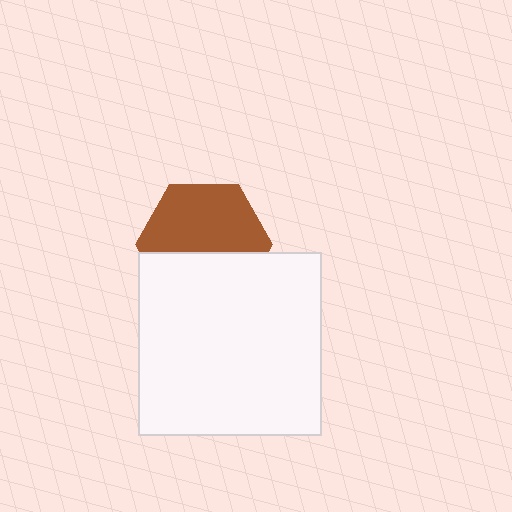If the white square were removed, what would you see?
You would see the complete brown hexagon.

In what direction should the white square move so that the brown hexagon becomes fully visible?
The white square should move down. That is the shortest direction to clear the overlap and leave the brown hexagon fully visible.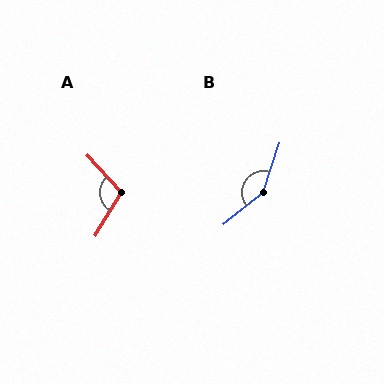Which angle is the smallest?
A, at approximately 105 degrees.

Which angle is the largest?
B, at approximately 147 degrees.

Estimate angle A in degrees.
Approximately 105 degrees.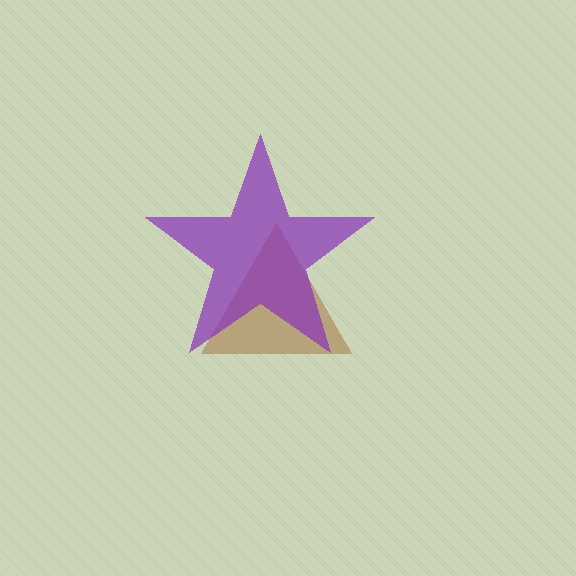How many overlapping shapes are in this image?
There are 2 overlapping shapes in the image.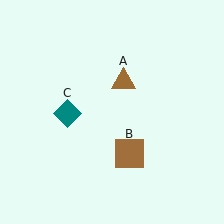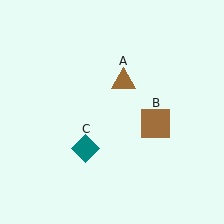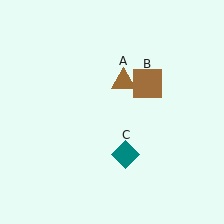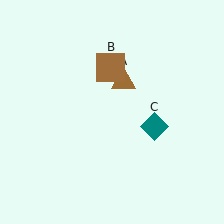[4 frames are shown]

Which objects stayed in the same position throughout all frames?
Brown triangle (object A) remained stationary.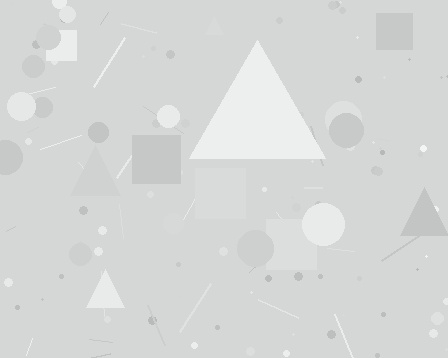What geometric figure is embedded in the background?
A triangle is embedded in the background.